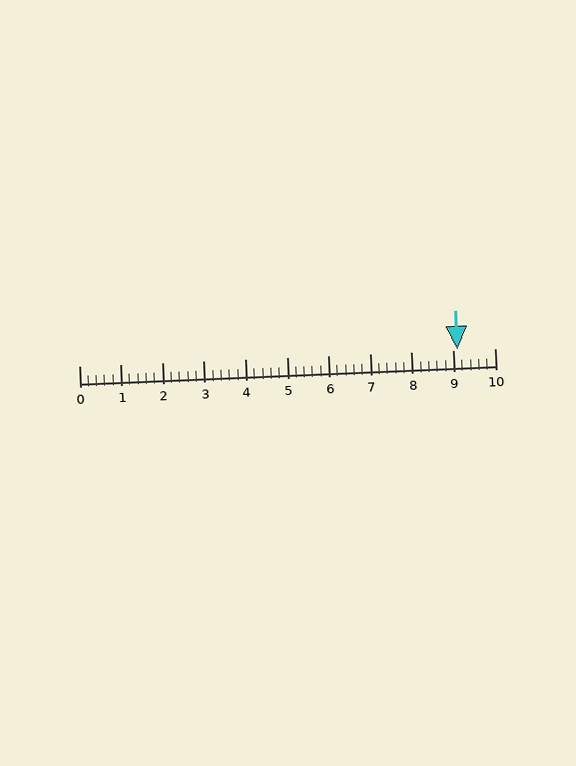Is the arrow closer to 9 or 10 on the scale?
The arrow is closer to 9.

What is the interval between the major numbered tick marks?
The major tick marks are spaced 1 units apart.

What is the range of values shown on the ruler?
The ruler shows values from 0 to 10.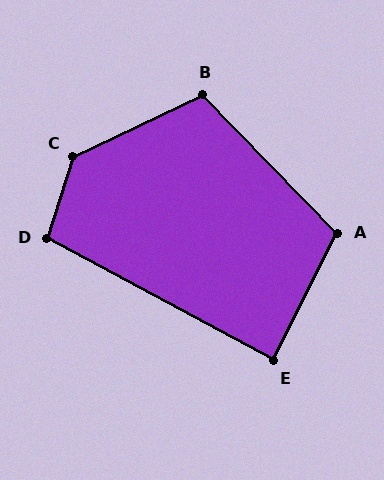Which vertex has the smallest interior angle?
E, at approximately 88 degrees.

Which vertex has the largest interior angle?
C, at approximately 133 degrees.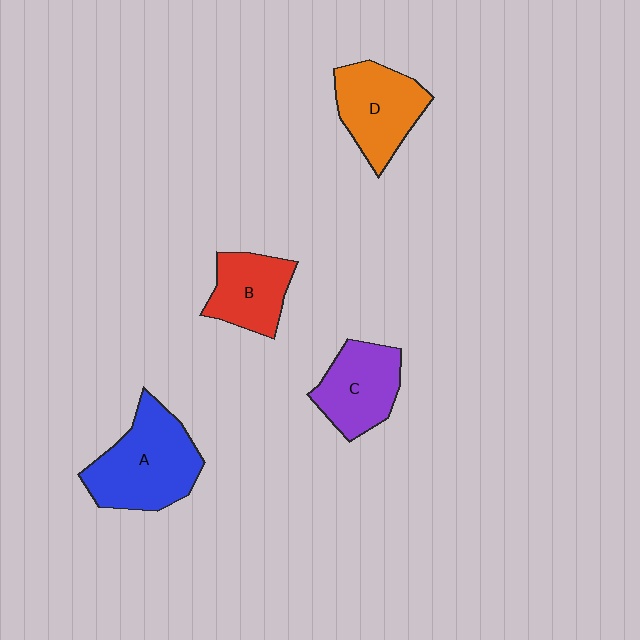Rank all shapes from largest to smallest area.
From largest to smallest: A (blue), D (orange), C (purple), B (red).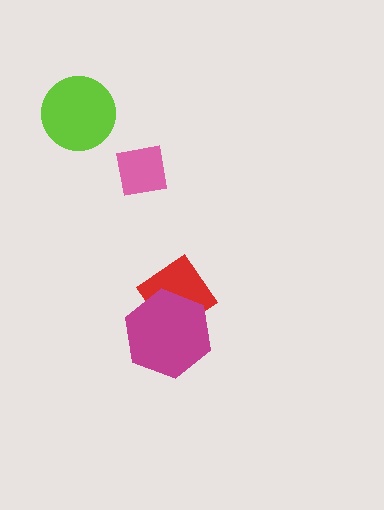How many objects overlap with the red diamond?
1 object overlaps with the red diamond.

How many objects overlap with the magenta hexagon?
1 object overlaps with the magenta hexagon.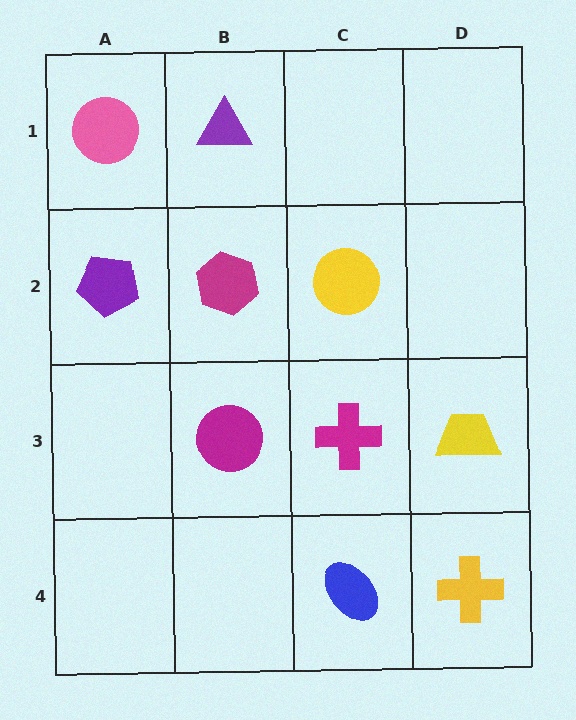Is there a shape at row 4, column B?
No, that cell is empty.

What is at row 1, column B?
A purple triangle.